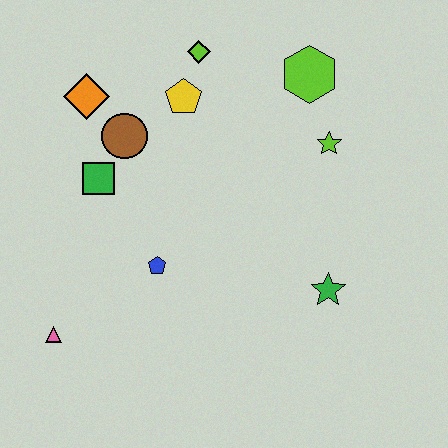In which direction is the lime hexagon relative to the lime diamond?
The lime hexagon is to the right of the lime diamond.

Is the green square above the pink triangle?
Yes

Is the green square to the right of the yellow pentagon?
No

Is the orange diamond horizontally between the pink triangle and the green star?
Yes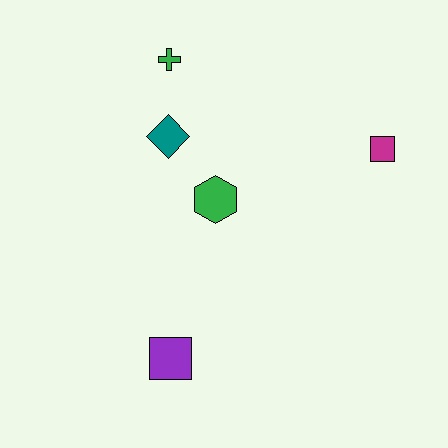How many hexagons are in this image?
There is 1 hexagon.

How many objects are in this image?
There are 5 objects.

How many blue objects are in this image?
There are no blue objects.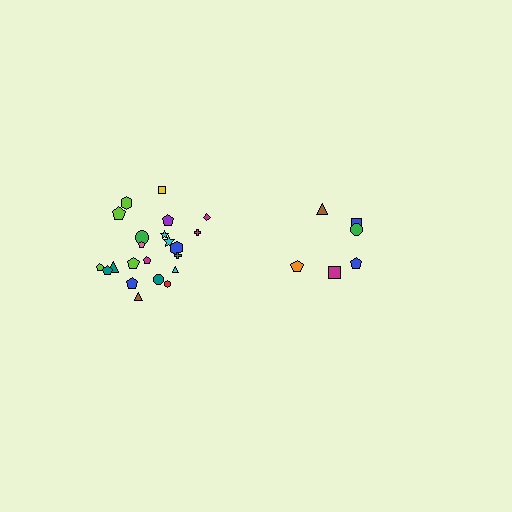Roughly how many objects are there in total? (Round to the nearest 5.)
Roughly 30 objects in total.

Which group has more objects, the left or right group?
The left group.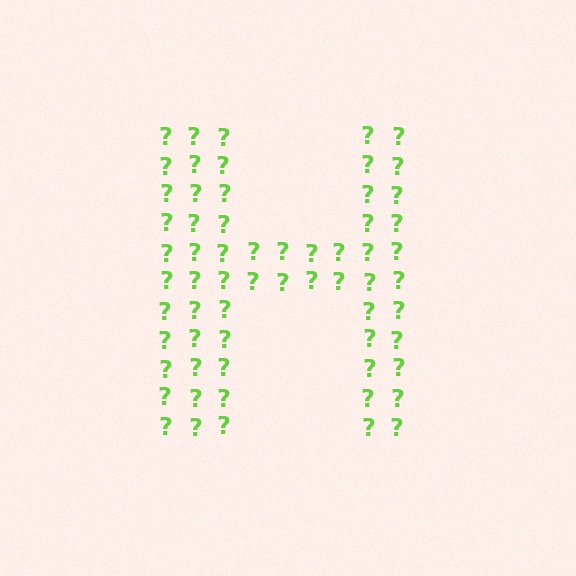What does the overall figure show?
The overall figure shows the letter H.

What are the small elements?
The small elements are question marks.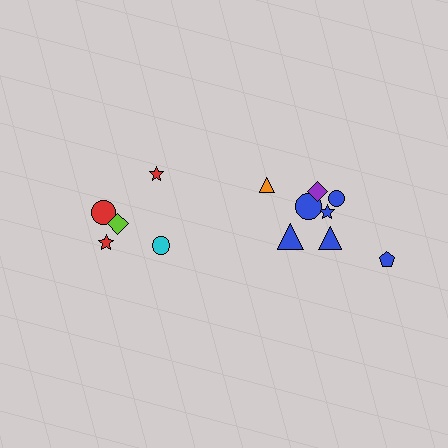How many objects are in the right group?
There are 8 objects.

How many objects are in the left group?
There are 5 objects.